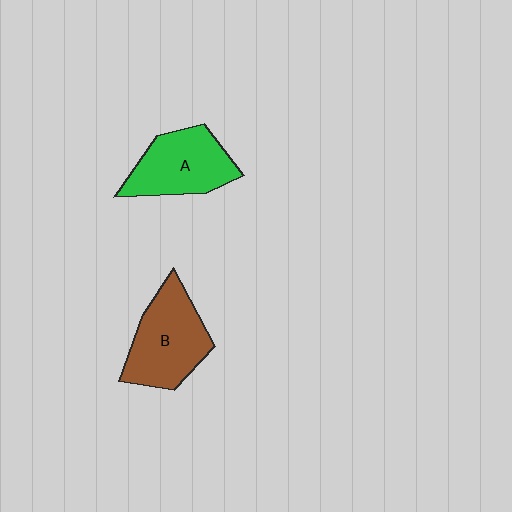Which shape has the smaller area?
Shape A (green).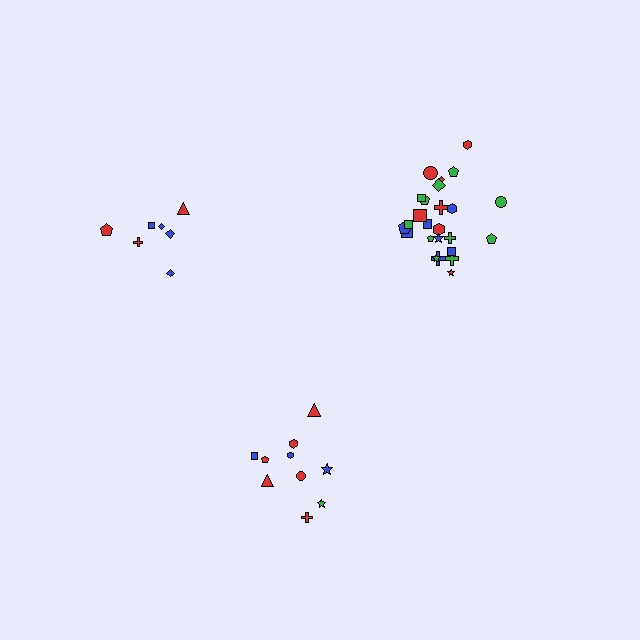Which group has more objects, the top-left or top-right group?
The top-right group.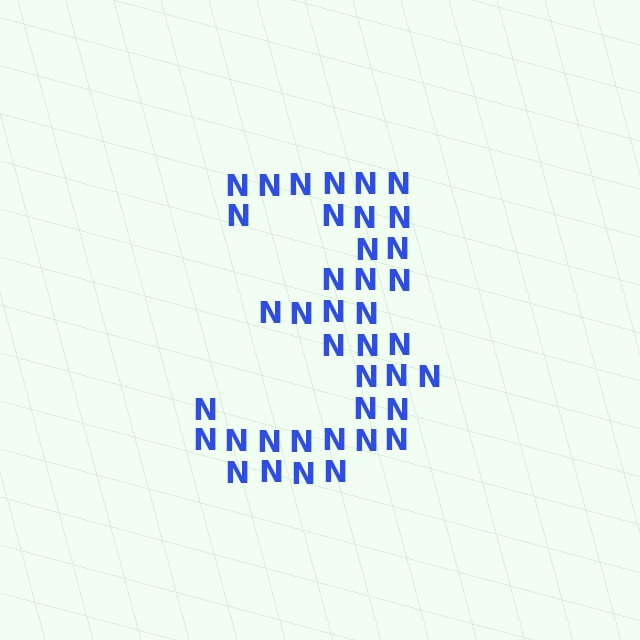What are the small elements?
The small elements are letter N's.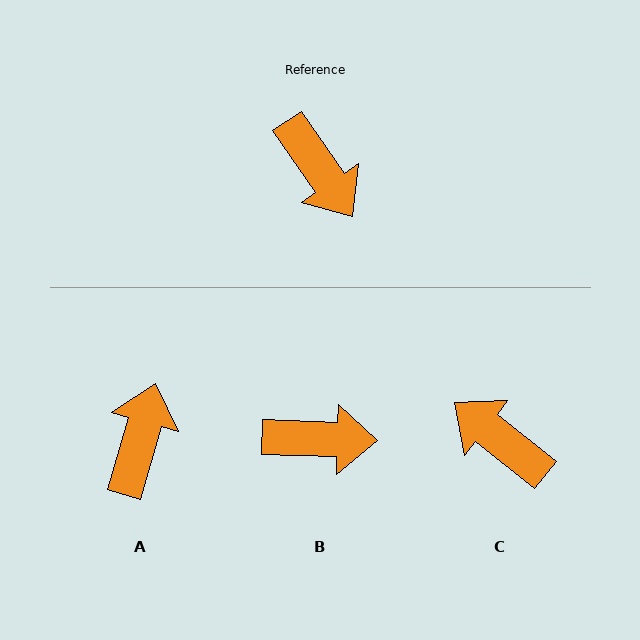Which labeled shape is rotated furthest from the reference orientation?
C, about 163 degrees away.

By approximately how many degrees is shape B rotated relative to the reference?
Approximately 54 degrees counter-clockwise.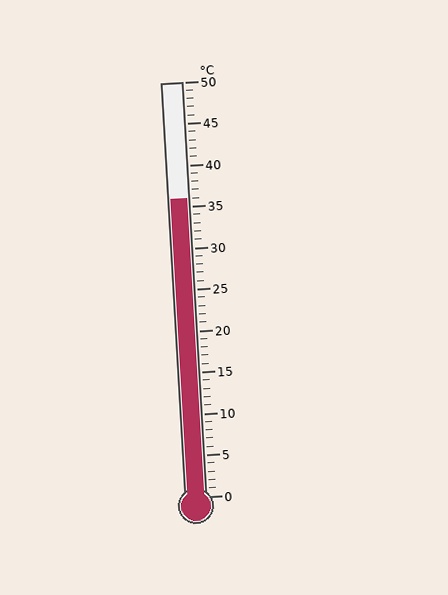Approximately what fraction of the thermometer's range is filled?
The thermometer is filled to approximately 70% of its range.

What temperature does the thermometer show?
The thermometer shows approximately 36°C.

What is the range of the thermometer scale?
The thermometer scale ranges from 0°C to 50°C.